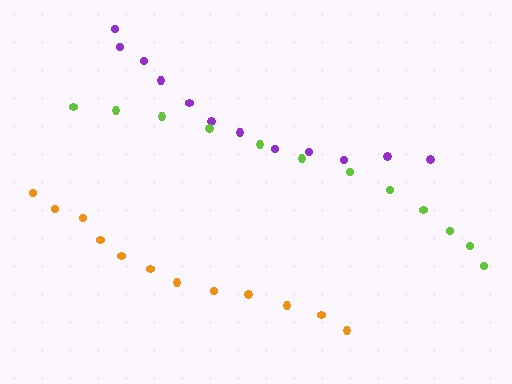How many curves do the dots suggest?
There are 3 distinct paths.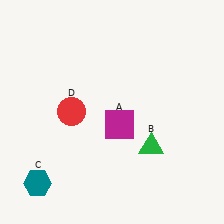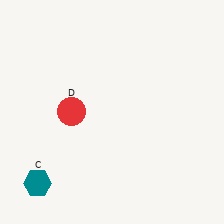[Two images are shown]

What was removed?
The green triangle (B), the magenta square (A) were removed in Image 2.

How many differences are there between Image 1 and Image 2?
There are 2 differences between the two images.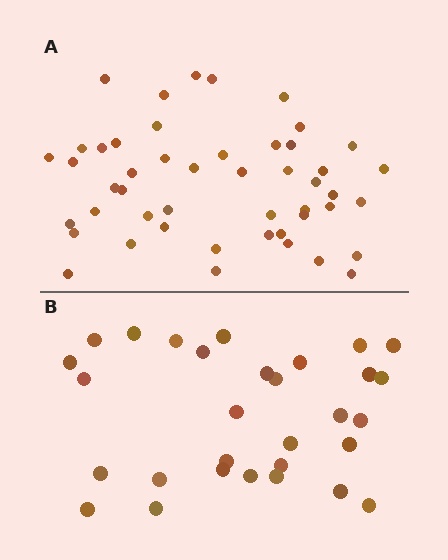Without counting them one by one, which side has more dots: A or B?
Region A (the top region) has more dots.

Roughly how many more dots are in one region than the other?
Region A has approximately 20 more dots than region B.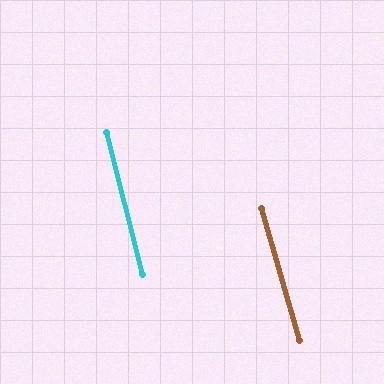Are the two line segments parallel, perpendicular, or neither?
Parallel — their directions differ by only 1.7°.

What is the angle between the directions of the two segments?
Approximately 2 degrees.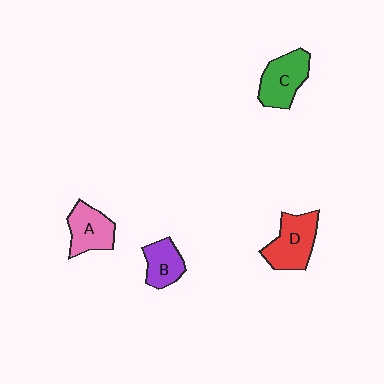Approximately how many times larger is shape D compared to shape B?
Approximately 1.5 times.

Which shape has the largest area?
Shape D (red).